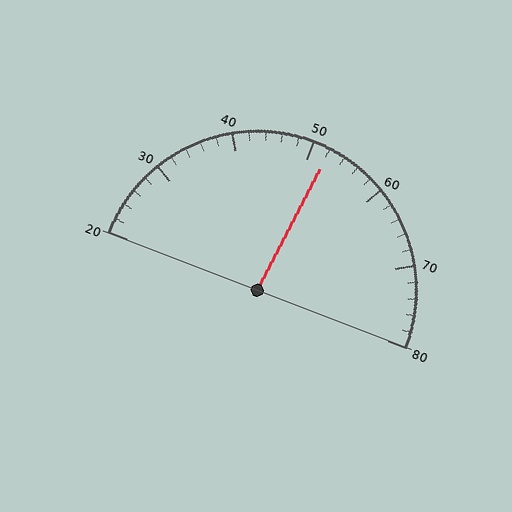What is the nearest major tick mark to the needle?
The nearest major tick mark is 50.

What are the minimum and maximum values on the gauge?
The gauge ranges from 20 to 80.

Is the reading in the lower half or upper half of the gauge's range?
The reading is in the upper half of the range (20 to 80).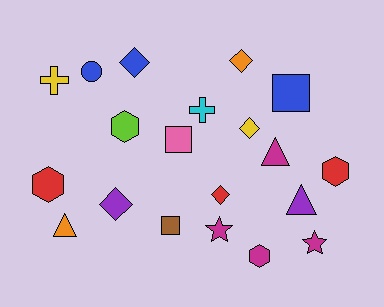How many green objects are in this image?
There are no green objects.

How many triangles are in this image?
There are 3 triangles.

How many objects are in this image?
There are 20 objects.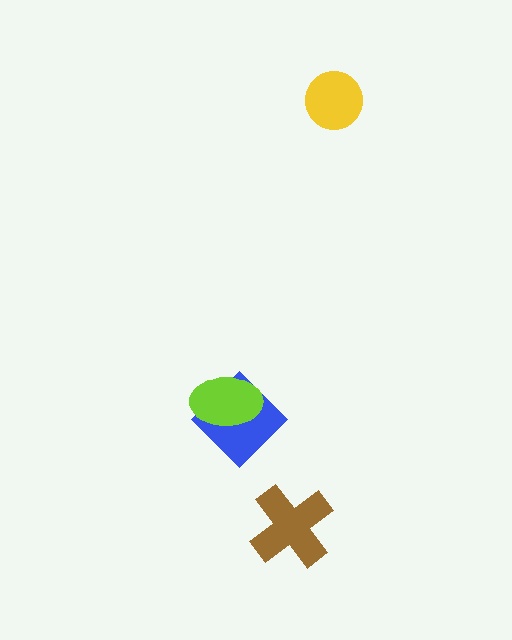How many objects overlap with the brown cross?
0 objects overlap with the brown cross.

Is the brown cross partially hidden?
No, no other shape covers it.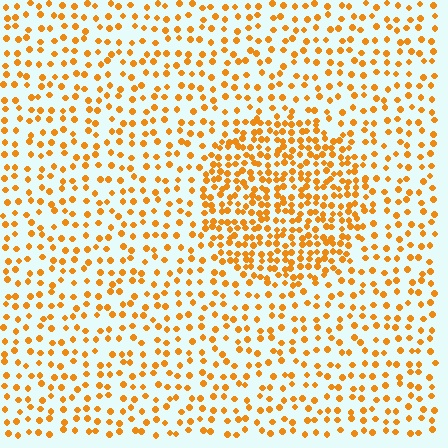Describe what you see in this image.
The image contains small orange elements arranged at two different densities. A circle-shaped region is visible where the elements are more densely packed than the surrounding area.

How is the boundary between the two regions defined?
The boundary is defined by a change in element density (approximately 2.1x ratio). All elements are the same color, size, and shape.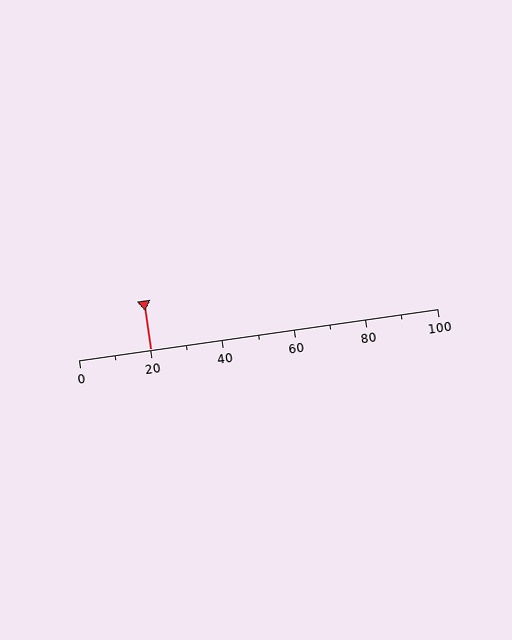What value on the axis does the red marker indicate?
The marker indicates approximately 20.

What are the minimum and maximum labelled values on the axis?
The axis runs from 0 to 100.